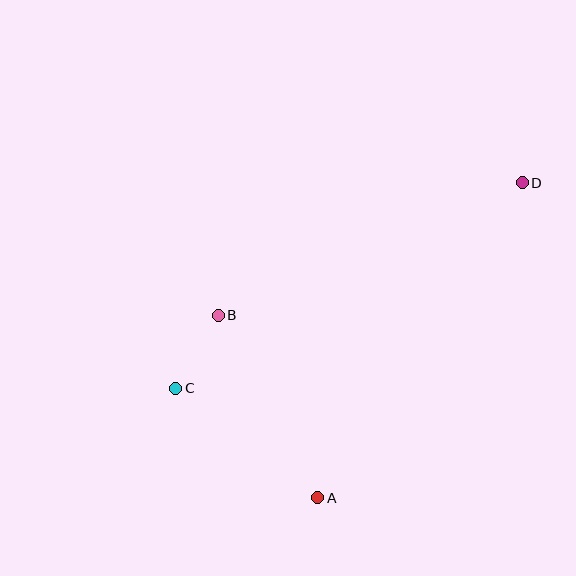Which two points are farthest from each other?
Points C and D are farthest from each other.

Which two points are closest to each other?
Points B and C are closest to each other.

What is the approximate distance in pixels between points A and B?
The distance between A and B is approximately 208 pixels.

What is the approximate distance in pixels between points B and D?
The distance between B and D is approximately 332 pixels.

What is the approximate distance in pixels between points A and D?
The distance between A and D is approximately 375 pixels.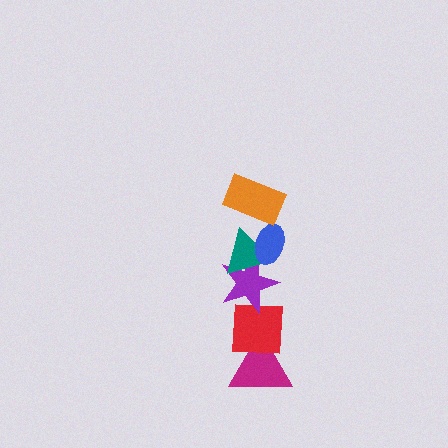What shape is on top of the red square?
The purple star is on top of the red square.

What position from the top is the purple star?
The purple star is 4th from the top.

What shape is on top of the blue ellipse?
The orange rectangle is on top of the blue ellipse.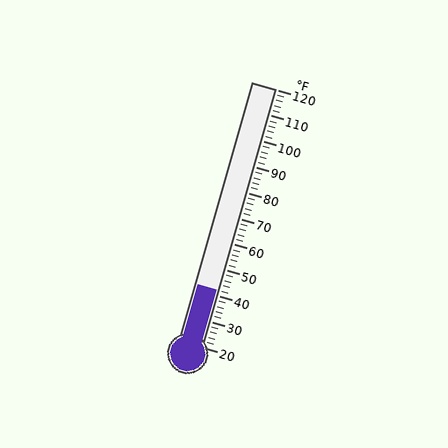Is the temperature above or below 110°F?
The temperature is below 110°F.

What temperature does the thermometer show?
The thermometer shows approximately 42°F.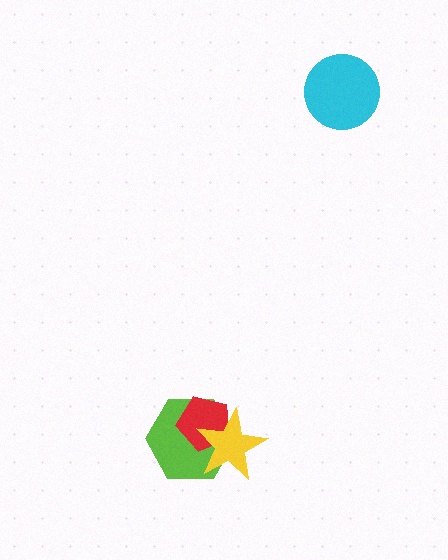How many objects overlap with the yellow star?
2 objects overlap with the yellow star.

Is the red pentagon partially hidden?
Yes, it is partially covered by another shape.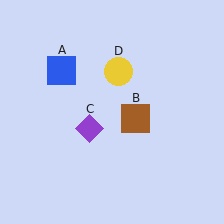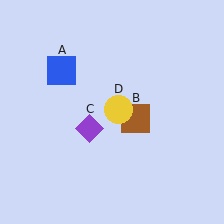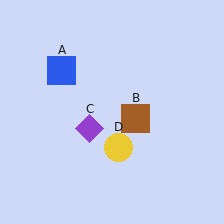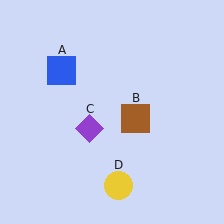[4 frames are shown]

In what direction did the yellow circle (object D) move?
The yellow circle (object D) moved down.